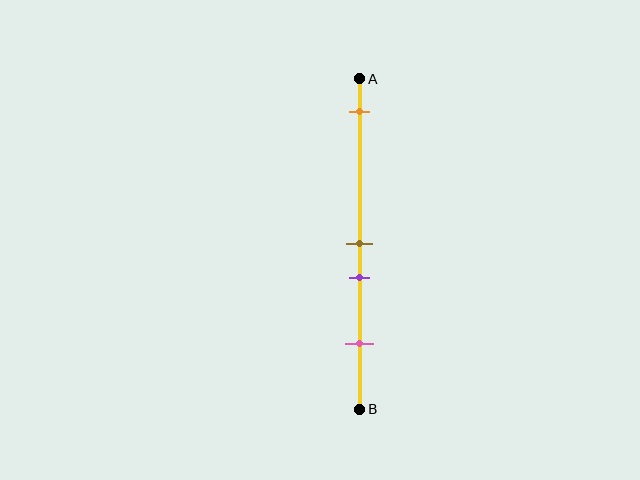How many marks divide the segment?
There are 4 marks dividing the segment.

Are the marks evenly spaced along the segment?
No, the marks are not evenly spaced.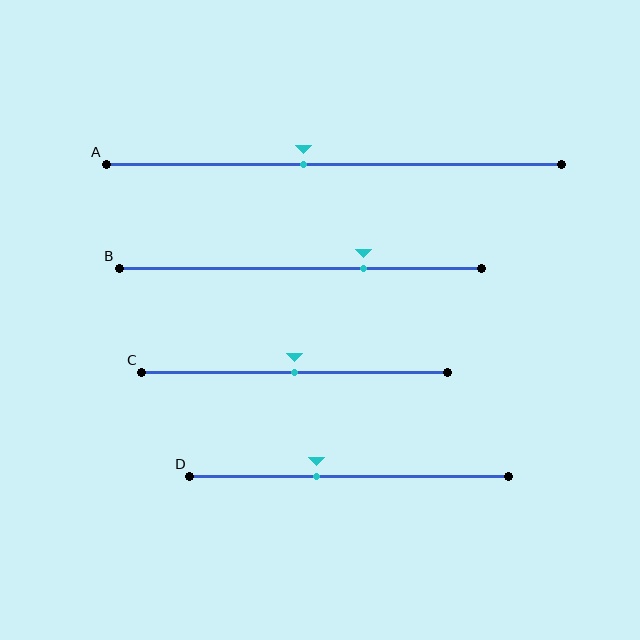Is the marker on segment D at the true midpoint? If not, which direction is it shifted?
No, the marker on segment D is shifted to the left by about 10% of the segment length.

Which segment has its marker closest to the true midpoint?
Segment C has its marker closest to the true midpoint.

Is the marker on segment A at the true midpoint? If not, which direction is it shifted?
No, the marker on segment A is shifted to the left by about 7% of the segment length.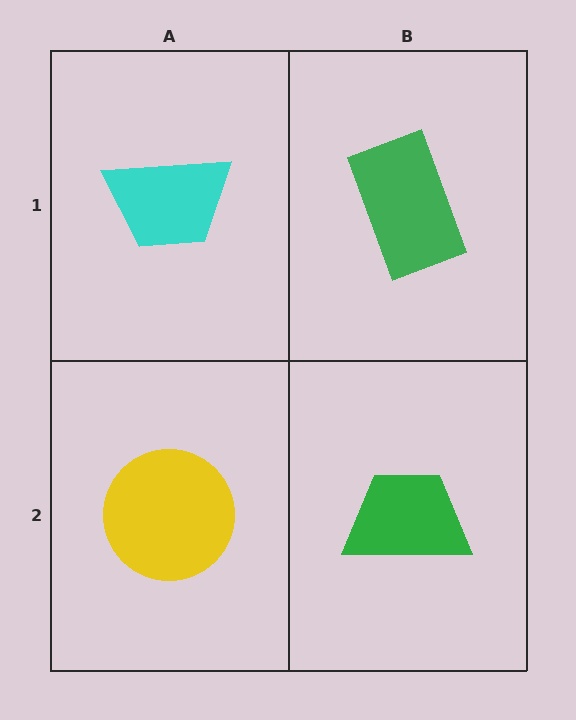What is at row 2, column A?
A yellow circle.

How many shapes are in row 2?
2 shapes.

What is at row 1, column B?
A green rectangle.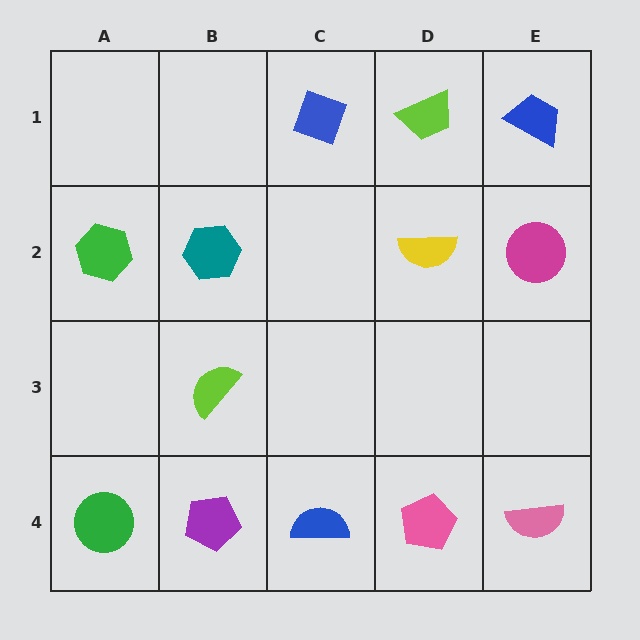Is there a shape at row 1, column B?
No, that cell is empty.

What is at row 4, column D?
A pink pentagon.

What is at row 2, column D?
A yellow semicircle.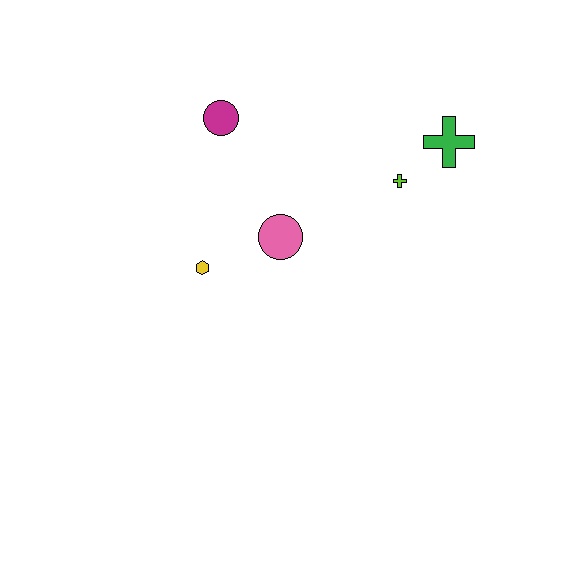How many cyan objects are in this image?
There are no cyan objects.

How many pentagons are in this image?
There are no pentagons.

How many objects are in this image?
There are 5 objects.